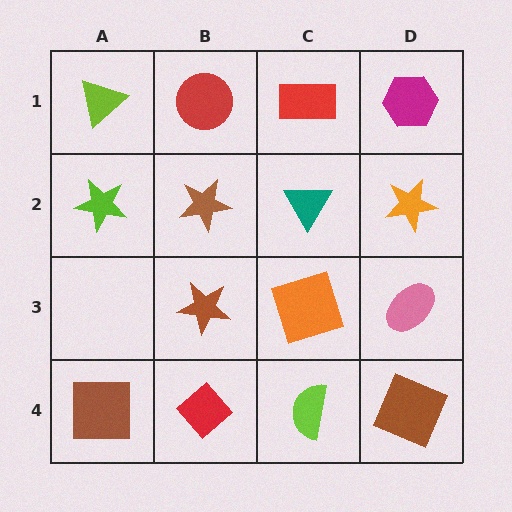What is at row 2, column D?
An orange star.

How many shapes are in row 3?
3 shapes.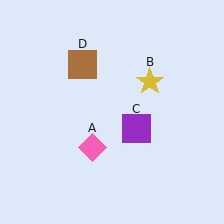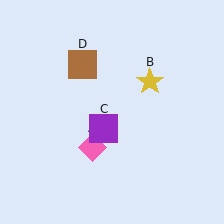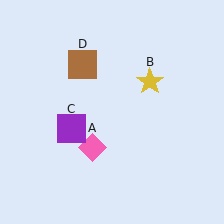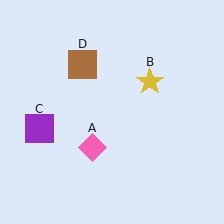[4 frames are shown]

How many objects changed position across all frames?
1 object changed position: purple square (object C).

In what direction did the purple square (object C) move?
The purple square (object C) moved left.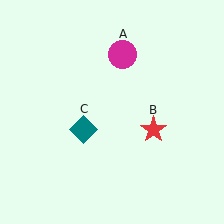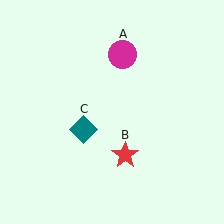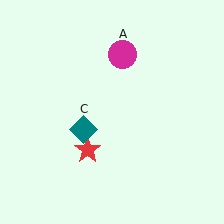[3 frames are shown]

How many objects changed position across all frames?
1 object changed position: red star (object B).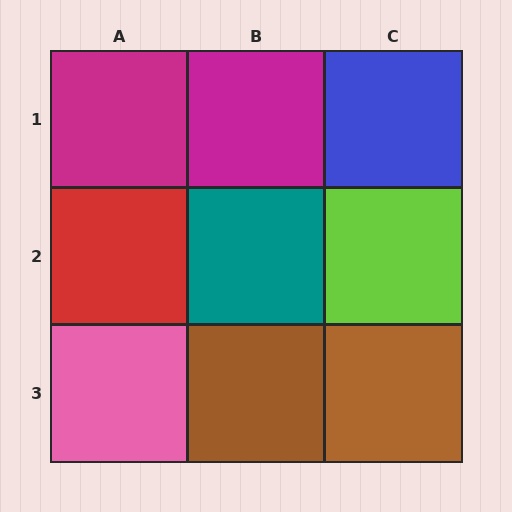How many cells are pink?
1 cell is pink.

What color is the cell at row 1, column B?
Magenta.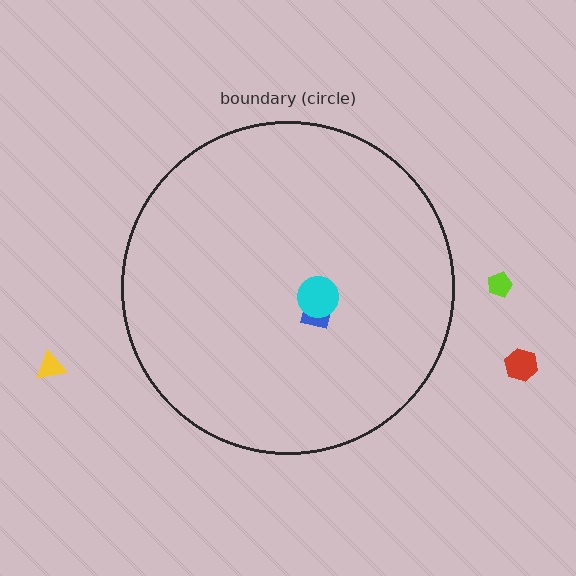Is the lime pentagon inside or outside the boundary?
Outside.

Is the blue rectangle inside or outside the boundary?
Inside.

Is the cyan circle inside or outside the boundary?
Inside.